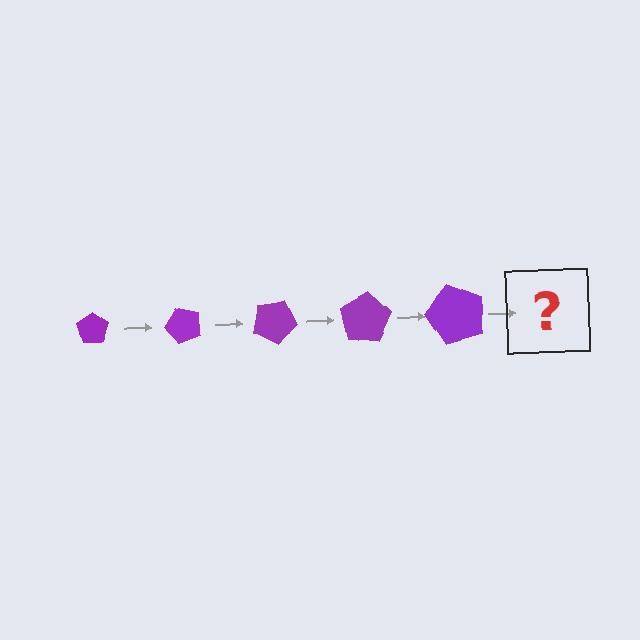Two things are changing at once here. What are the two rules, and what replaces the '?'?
The two rules are that the pentagon grows larger each step and it rotates 50 degrees each step. The '?' should be a pentagon, larger than the previous one and rotated 250 degrees from the start.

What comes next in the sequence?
The next element should be a pentagon, larger than the previous one and rotated 250 degrees from the start.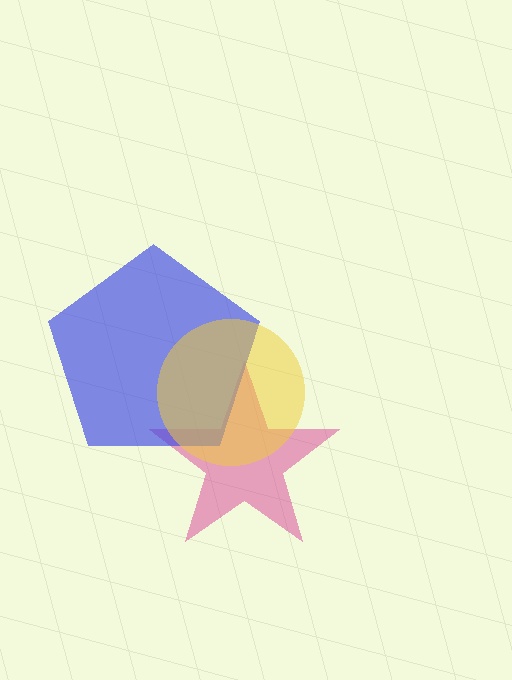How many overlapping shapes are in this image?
There are 3 overlapping shapes in the image.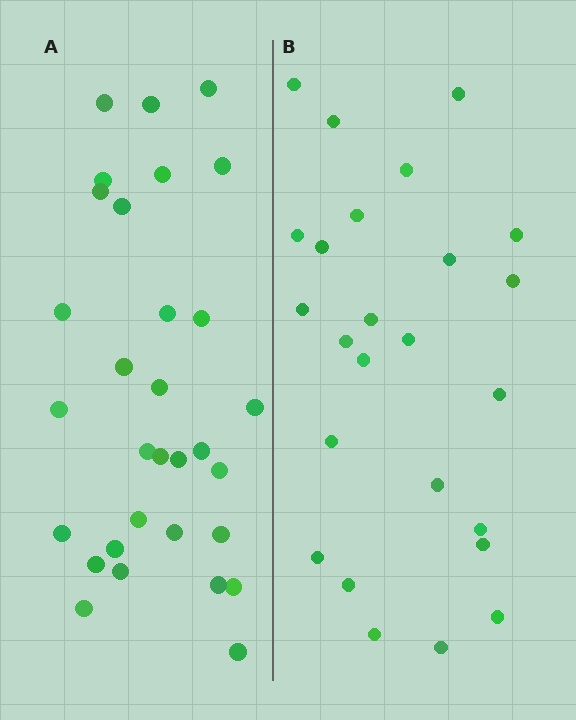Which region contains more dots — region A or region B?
Region A (the left region) has more dots.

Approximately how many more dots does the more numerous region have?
Region A has about 6 more dots than region B.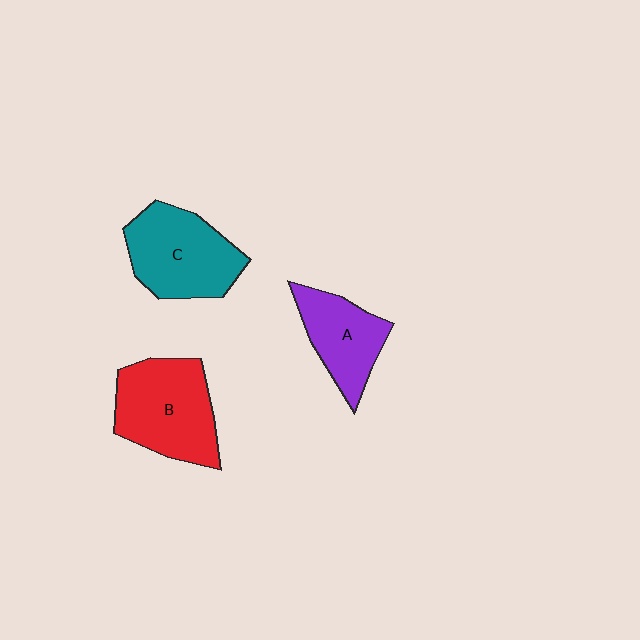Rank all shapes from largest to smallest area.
From largest to smallest: B (red), C (teal), A (purple).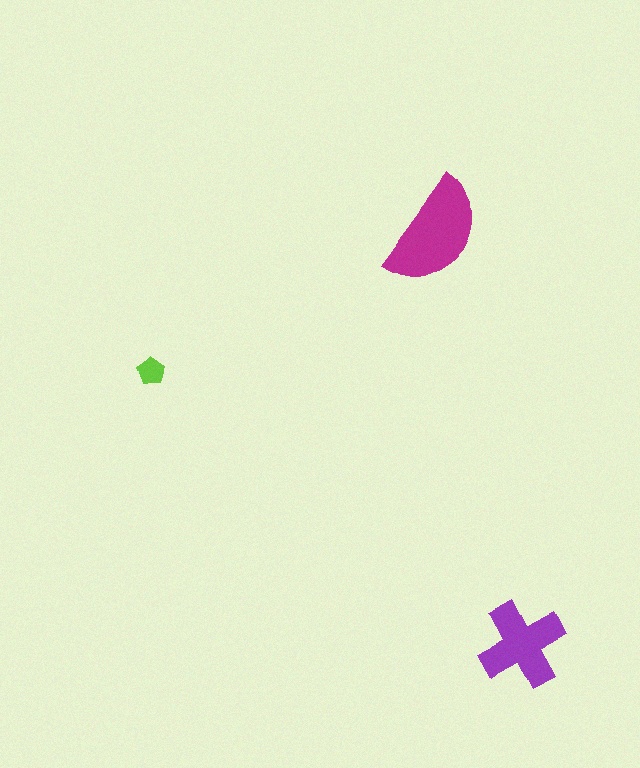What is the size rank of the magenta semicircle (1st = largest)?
1st.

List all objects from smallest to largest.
The lime pentagon, the purple cross, the magenta semicircle.